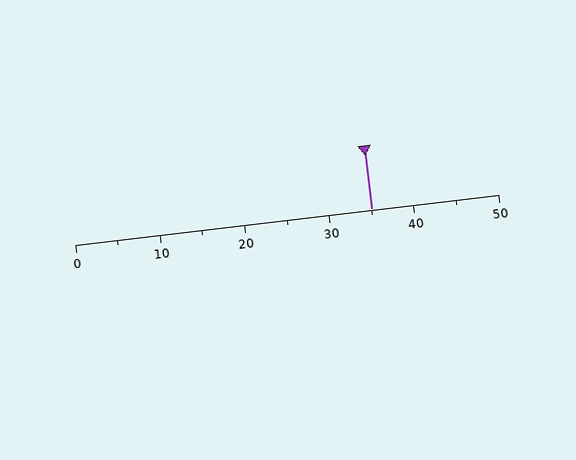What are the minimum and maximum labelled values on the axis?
The axis runs from 0 to 50.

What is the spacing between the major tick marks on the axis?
The major ticks are spaced 10 apart.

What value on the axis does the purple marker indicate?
The marker indicates approximately 35.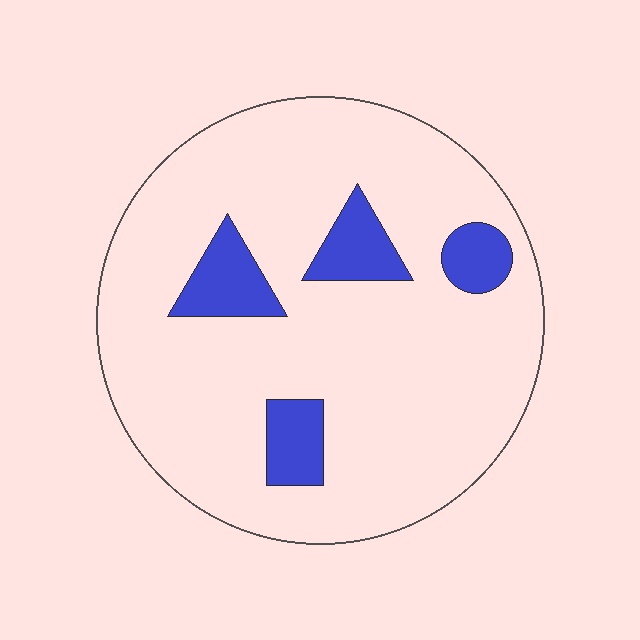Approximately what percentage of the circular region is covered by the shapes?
Approximately 15%.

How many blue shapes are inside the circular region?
4.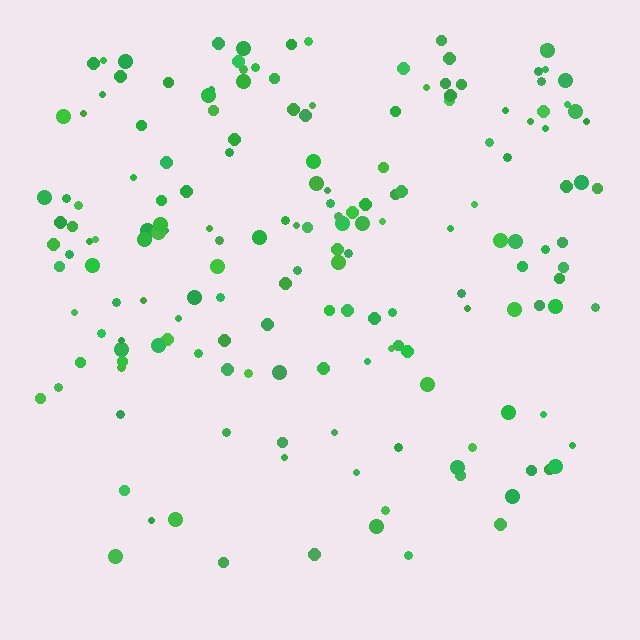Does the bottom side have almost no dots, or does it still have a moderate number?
Still a moderate number, just noticeably fewer than the top.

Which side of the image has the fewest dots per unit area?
The bottom.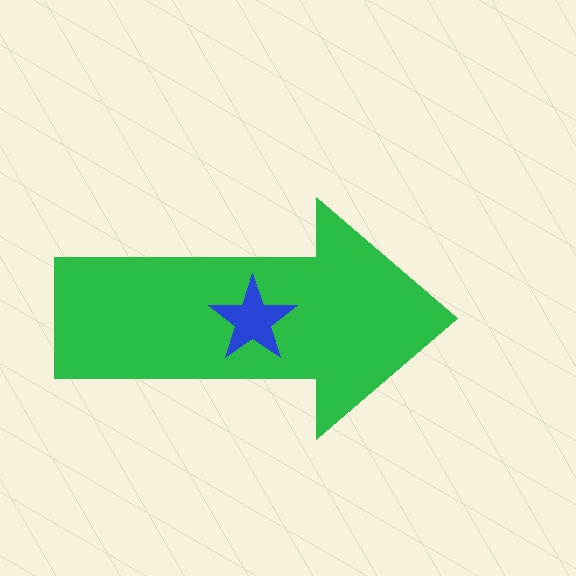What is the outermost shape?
The green arrow.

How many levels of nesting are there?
2.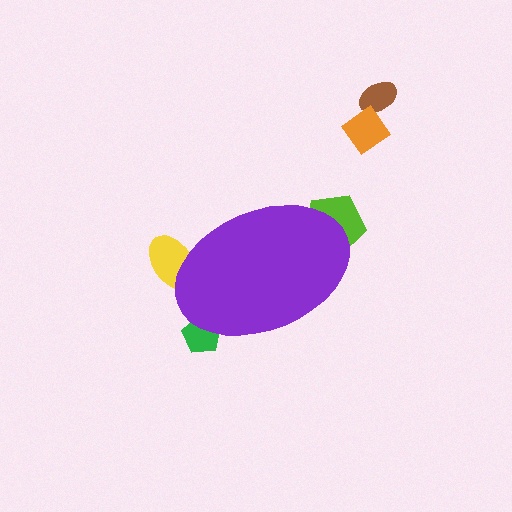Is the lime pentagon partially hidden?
Yes, the lime pentagon is partially hidden behind the purple ellipse.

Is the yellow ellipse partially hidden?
Yes, the yellow ellipse is partially hidden behind the purple ellipse.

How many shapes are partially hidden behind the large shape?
3 shapes are partially hidden.